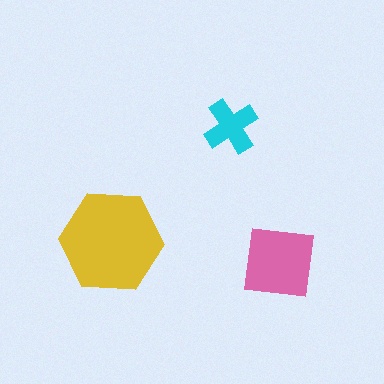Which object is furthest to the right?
The pink square is rightmost.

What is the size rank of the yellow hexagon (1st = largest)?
1st.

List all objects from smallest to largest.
The cyan cross, the pink square, the yellow hexagon.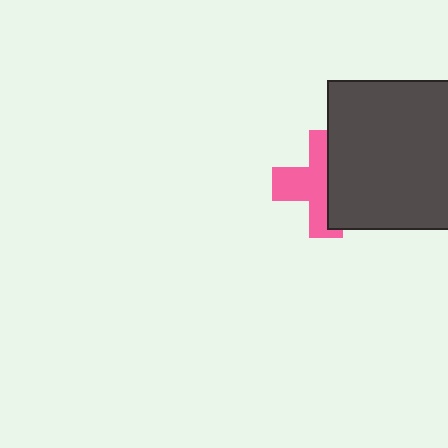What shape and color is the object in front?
The object in front is a dark gray square.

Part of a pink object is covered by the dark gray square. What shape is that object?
It is a cross.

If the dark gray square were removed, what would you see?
You would see the complete pink cross.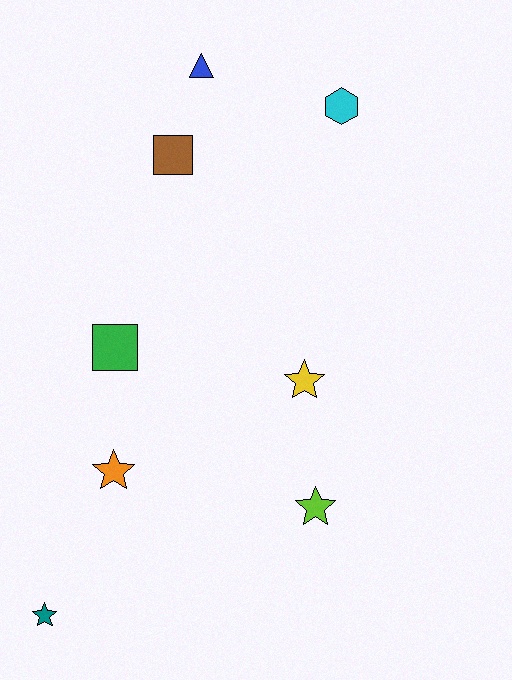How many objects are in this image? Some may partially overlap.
There are 8 objects.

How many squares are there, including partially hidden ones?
There are 2 squares.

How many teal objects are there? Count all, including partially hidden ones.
There is 1 teal object.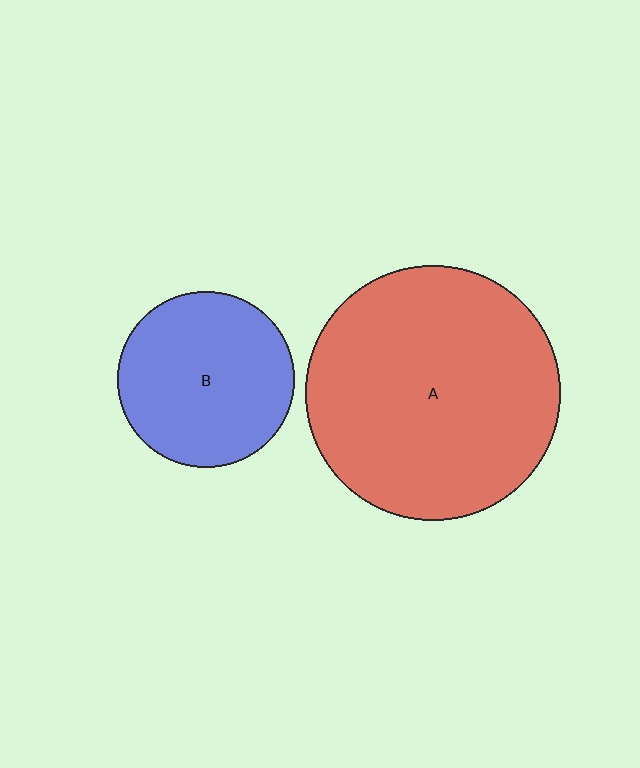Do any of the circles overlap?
No, none of the circles overlap.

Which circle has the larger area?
Circle A (red).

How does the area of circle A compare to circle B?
Approximately 2.1 times.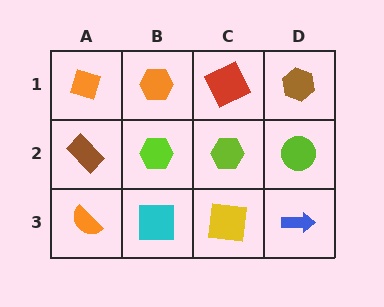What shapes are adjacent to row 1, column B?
A lime hexagon (row 2, column B), an orange diamond (row 1, column A), a red square (row 1, column C).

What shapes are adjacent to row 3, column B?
A lime hexagon (row 2, column B), an orange semicircle (row 3, column A), a yellow square (row 3, column C).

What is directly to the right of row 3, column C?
A blue arrow.